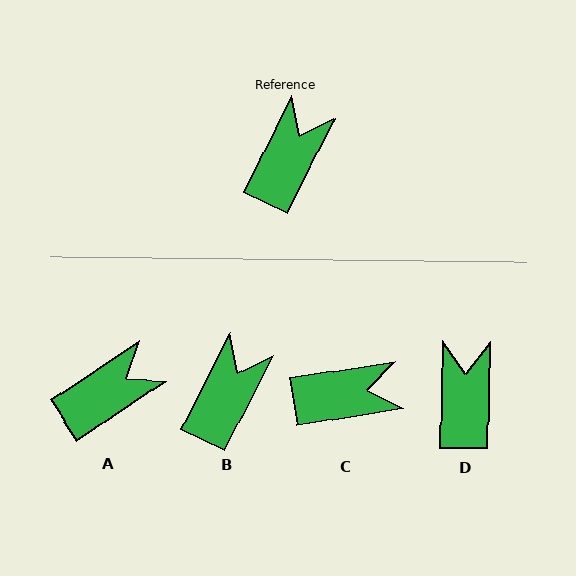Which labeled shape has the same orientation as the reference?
B.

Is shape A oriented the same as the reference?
No, it is off by about 30 degrees.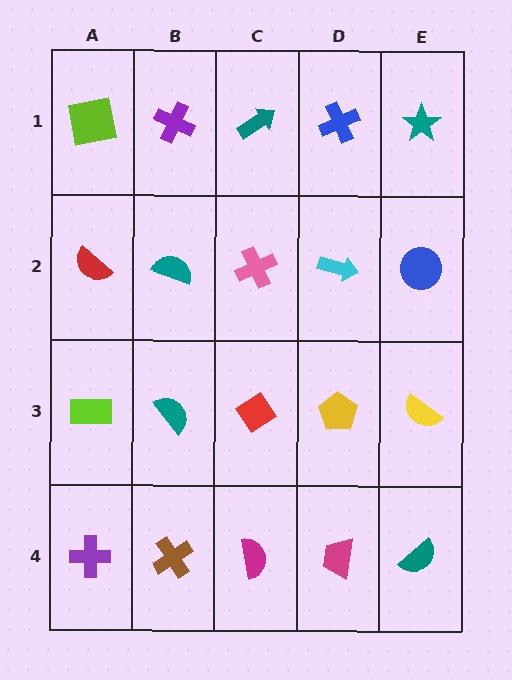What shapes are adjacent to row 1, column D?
A cyan arrow (row 2, column D), a teal arrow (row 1, column C), a teal star (row 1, column E).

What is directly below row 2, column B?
A teal semicircle.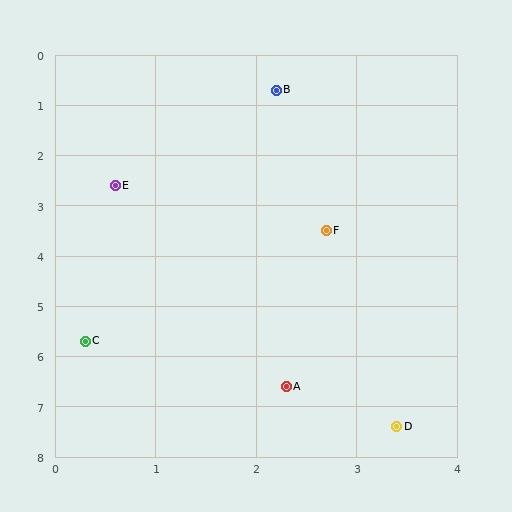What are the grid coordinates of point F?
Point F is at approximately (2.7, 3.5).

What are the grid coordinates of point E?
Point E is at approximately (0.6, 2.6).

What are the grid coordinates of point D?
Point D is at approximately (3.4, 7.4).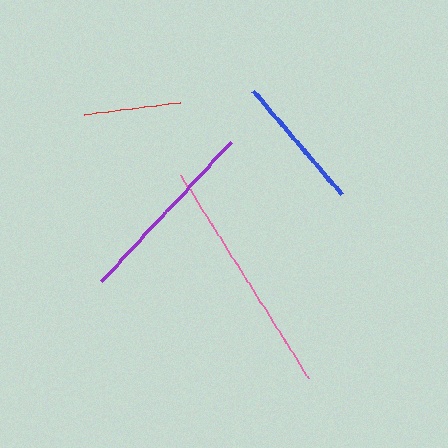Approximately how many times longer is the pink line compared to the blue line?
The pink line is approximately 1.8 times the length of the blue line.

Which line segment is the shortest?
The red line is the shortest at approximately 96 pixels.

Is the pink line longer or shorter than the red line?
The pink line is longer than the red line.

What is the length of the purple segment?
The purple segment is approximately 189 pixels long.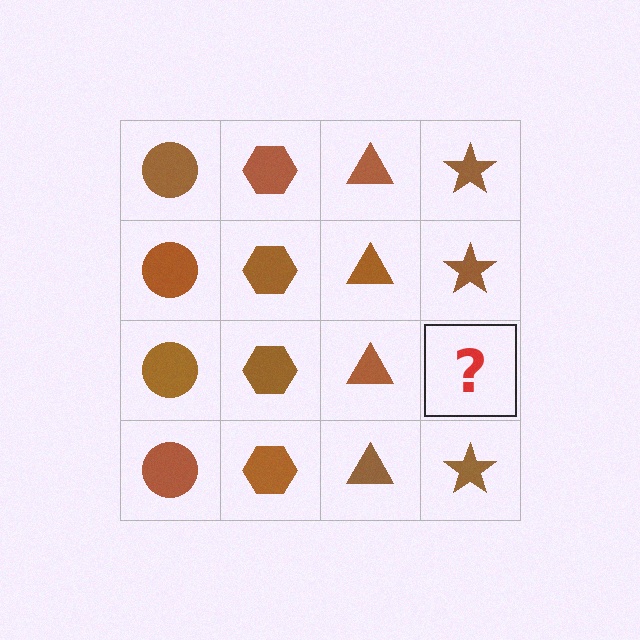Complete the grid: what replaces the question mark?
The question mark should be replaced with a brown star.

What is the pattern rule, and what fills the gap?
The rule is that each column has a consistent shape. The gap should be filled with a brown star.